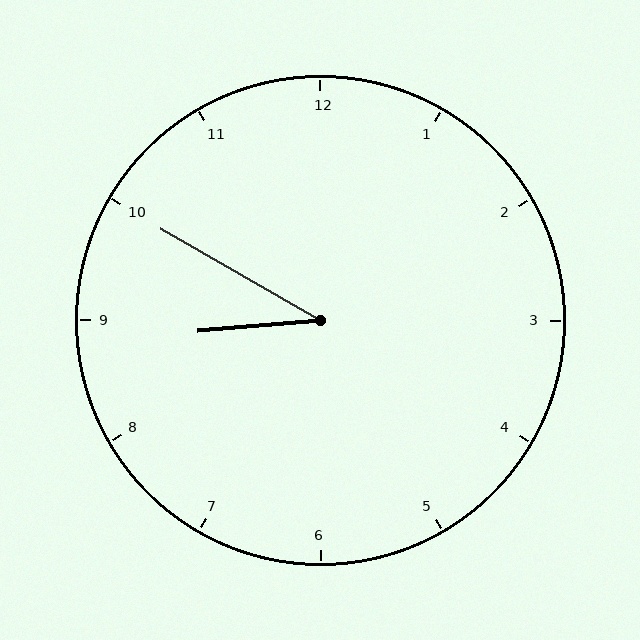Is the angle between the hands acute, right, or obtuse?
It is acute.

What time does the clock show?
8:50.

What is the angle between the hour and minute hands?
Approximately 35 degrees.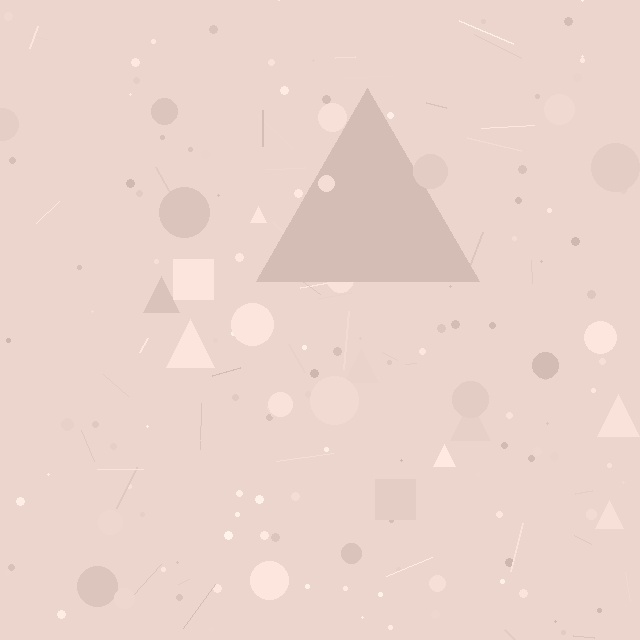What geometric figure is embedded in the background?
A triangle is embedded in the background.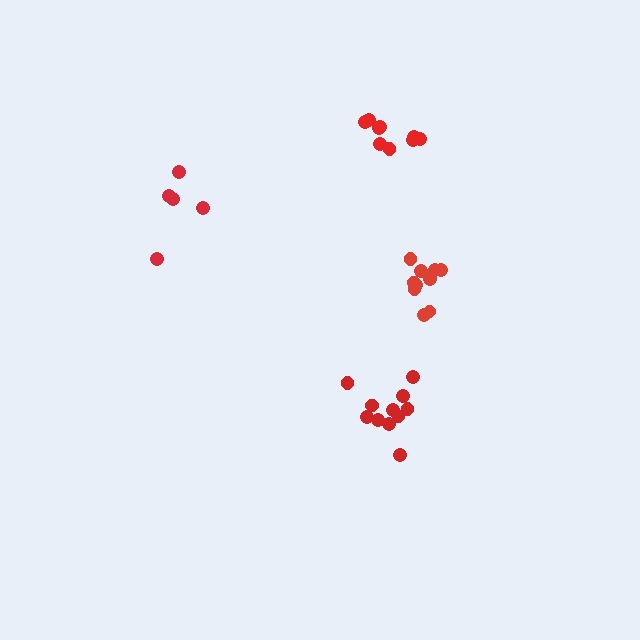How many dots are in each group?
Group 1: 5 dots, Group 2: 11 dots, Group 3: 9 dots, Group 4: 10 dots (35 total).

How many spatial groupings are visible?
There are 4 spatial groupings.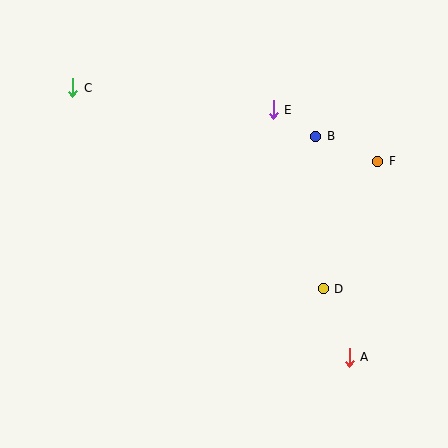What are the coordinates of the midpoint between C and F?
The midpoint between C and F is at (225, 124).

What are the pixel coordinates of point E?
Point E is at (273, 110).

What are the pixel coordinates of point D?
Point D is at (323, 289).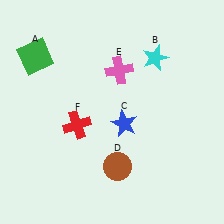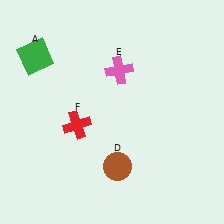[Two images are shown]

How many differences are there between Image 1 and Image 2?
There are 2 differences between the two images.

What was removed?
The cyan star (B), the blue star (C) were removed in Image 2.